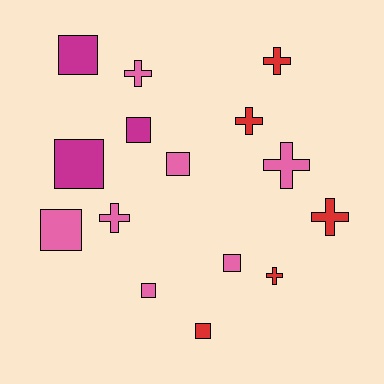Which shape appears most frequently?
Square, with 8 objects.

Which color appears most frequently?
Pink, with 7 objects.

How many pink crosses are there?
There are 3 pink crosses.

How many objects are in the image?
There are 15 objects.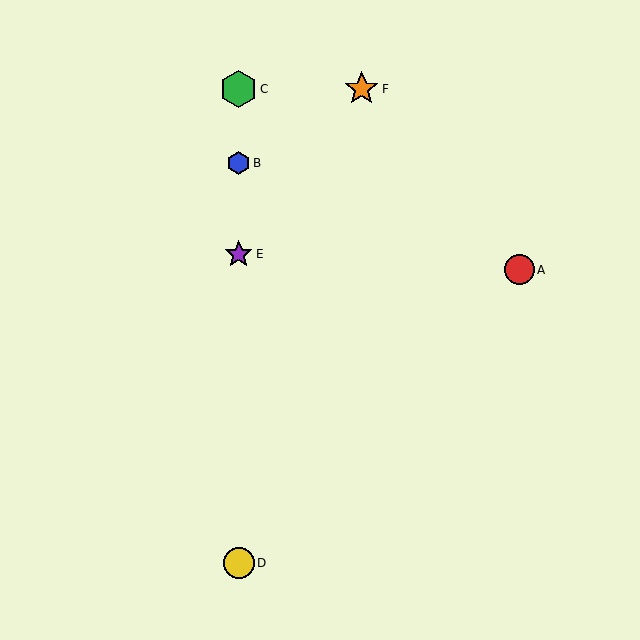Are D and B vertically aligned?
Yes, both are at x≈239.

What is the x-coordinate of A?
Object A is at x≈519.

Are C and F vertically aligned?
No, C is at x≈239 and F is at x≈362.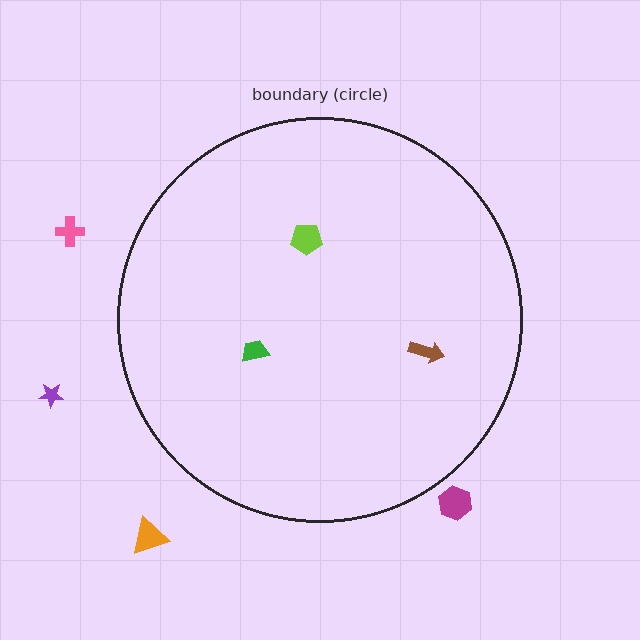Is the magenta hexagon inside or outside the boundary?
Outside.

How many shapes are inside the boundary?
3 inside, 4 outside.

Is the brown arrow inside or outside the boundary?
Inside.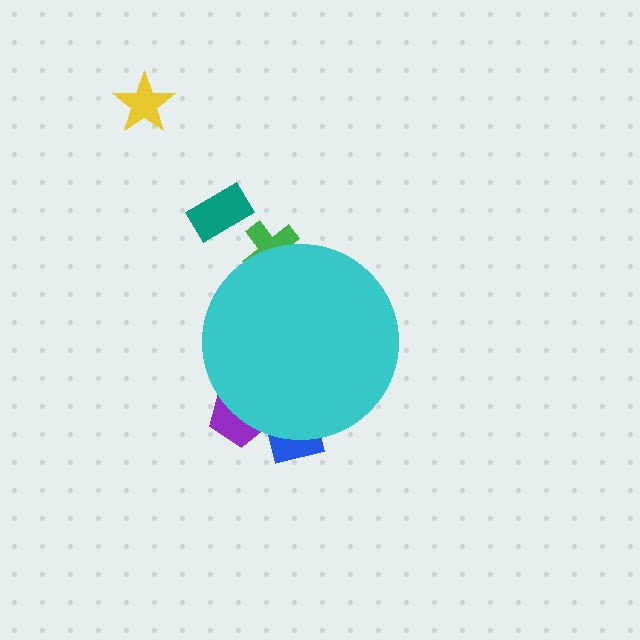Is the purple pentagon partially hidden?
Yes, the purple pentagon is partially hidden behind the cyan circle.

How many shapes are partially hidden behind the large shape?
3 shapes are partially hidden.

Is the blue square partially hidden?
Yes, the blue square is partially hidden behind the cyan circle.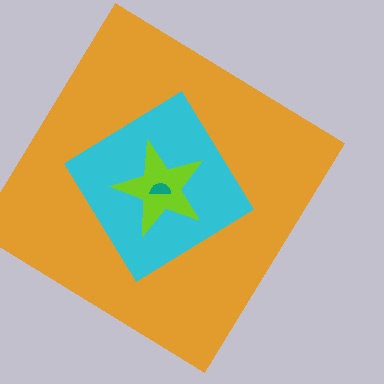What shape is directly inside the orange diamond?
The cyan diamond.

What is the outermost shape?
The orange diamond.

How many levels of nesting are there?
4.